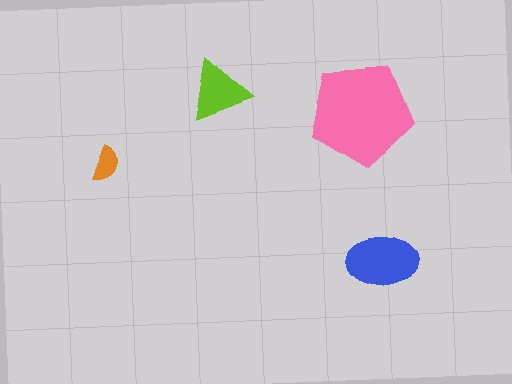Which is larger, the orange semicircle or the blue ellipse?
The blue ellipse.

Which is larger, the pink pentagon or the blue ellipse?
The pink pentagon.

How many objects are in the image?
There are 4 objects in the image.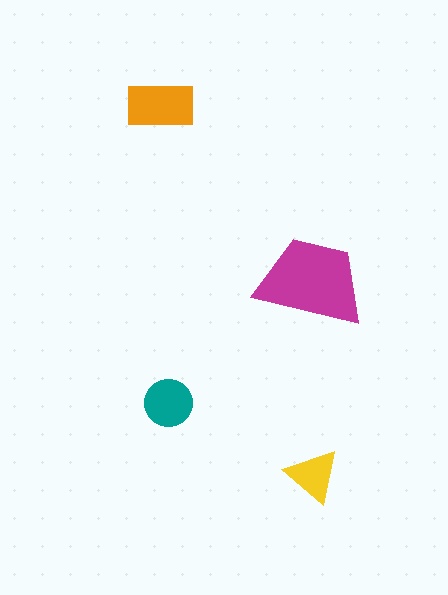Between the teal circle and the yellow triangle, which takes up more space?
The teal circle.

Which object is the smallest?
The yellow triangle.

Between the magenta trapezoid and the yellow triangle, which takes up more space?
The magenta trapezoid.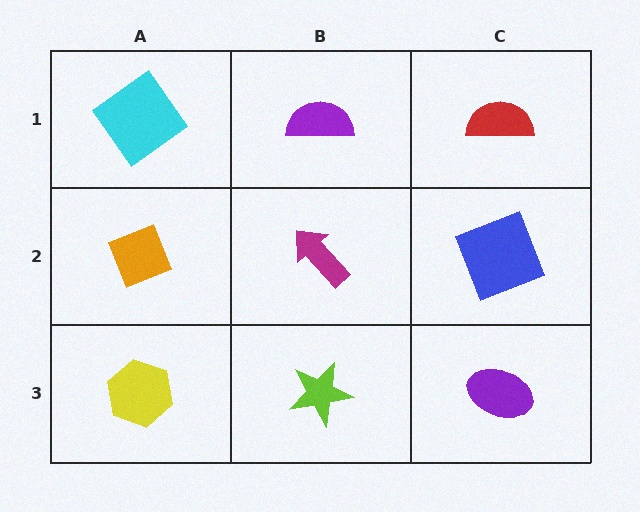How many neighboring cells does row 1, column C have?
2.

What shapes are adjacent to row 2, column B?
A purple semicircle (row 1, column B), a lime star (row 3, column B), an orange diamond (row 2, column A), a blue square (row 2, column C).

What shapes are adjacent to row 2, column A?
A cyan diamond (row 1, column A), a yellow hexagon (row 3, column A), a magenta arrow (row 2, column B).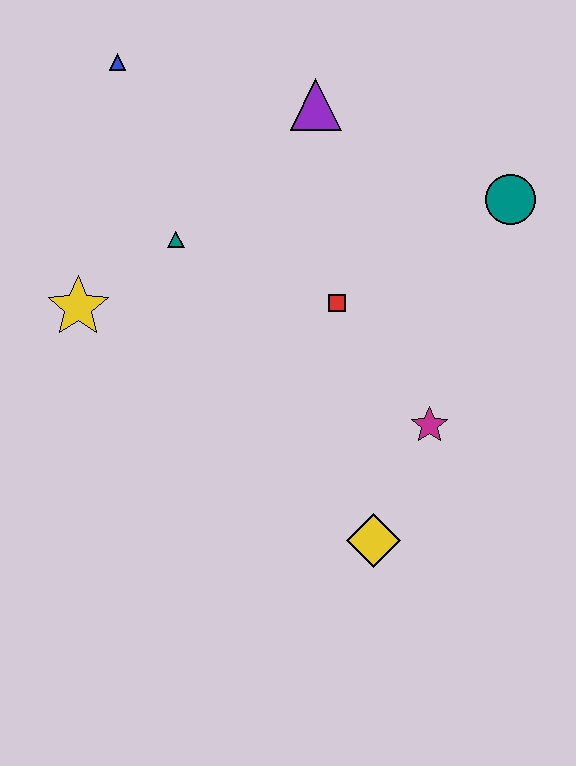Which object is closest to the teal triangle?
The yellow star is closest to the teal triangle.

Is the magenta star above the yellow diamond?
Yes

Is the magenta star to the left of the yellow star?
No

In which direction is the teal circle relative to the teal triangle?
The teal circle is to the right of the teal triangle.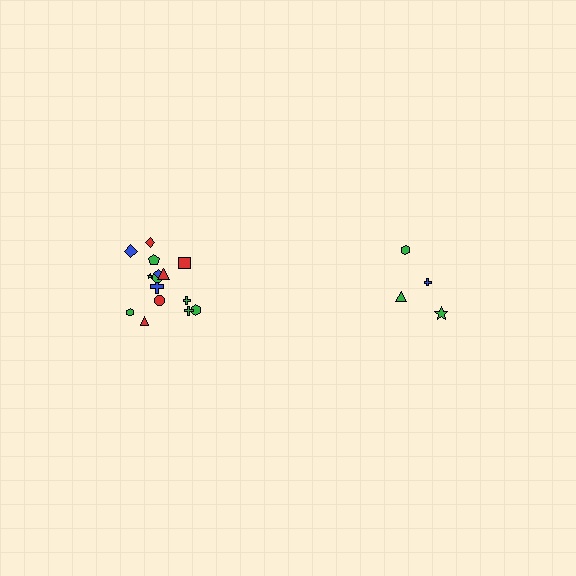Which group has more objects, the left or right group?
The left group.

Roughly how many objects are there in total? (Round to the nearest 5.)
Roughly 20 objects in total.